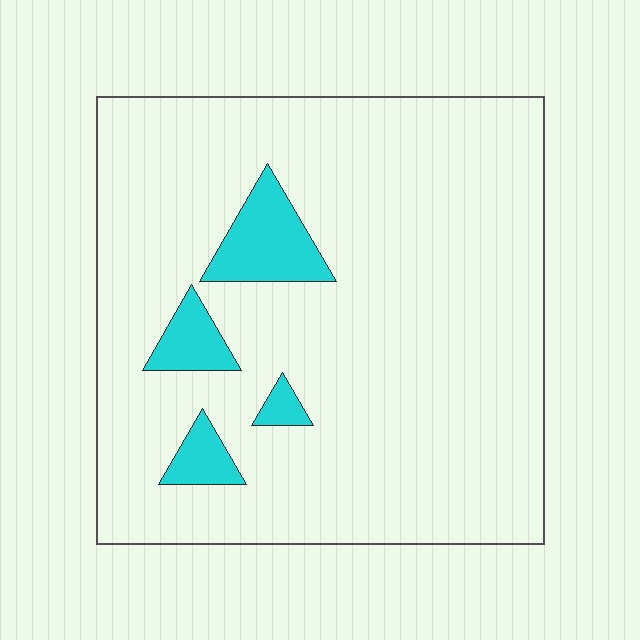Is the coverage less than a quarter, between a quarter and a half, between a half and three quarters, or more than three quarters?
Less than a quarter.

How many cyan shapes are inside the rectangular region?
4.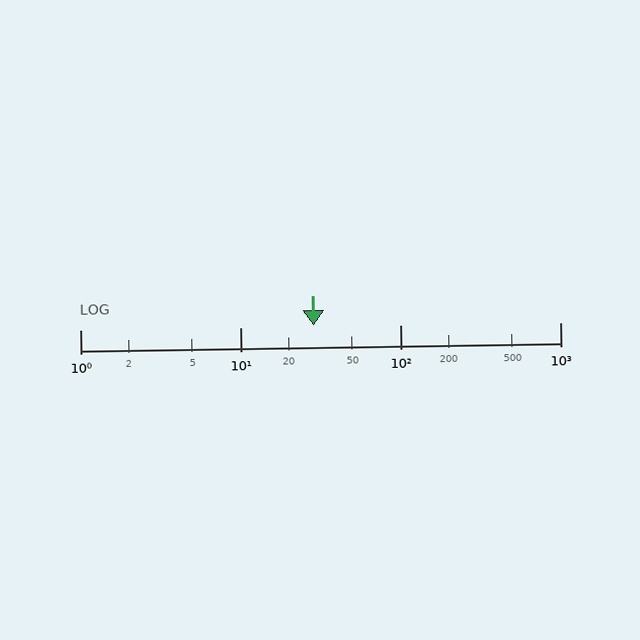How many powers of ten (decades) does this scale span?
The scale spans 3 decades, from 1 to 1000.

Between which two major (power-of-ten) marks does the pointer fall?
The pointer is between 10 and 100.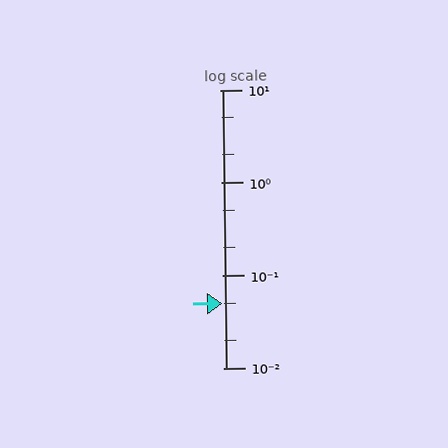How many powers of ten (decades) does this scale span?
The scale spans 3 decades, from 0.01 to 10.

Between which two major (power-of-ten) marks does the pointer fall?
The pointer is between 0.01 and 0.1.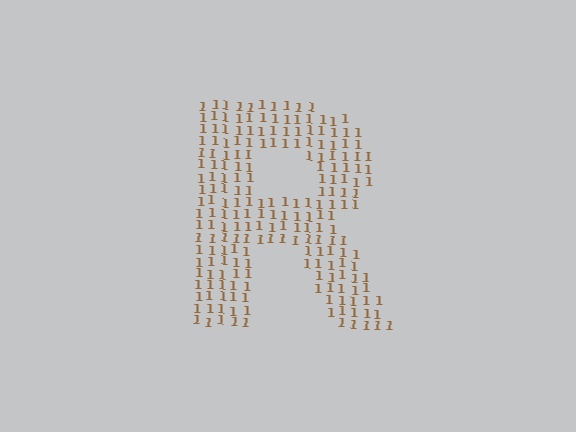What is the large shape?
The large shape is the letter R.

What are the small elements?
The small elements are digit 1's.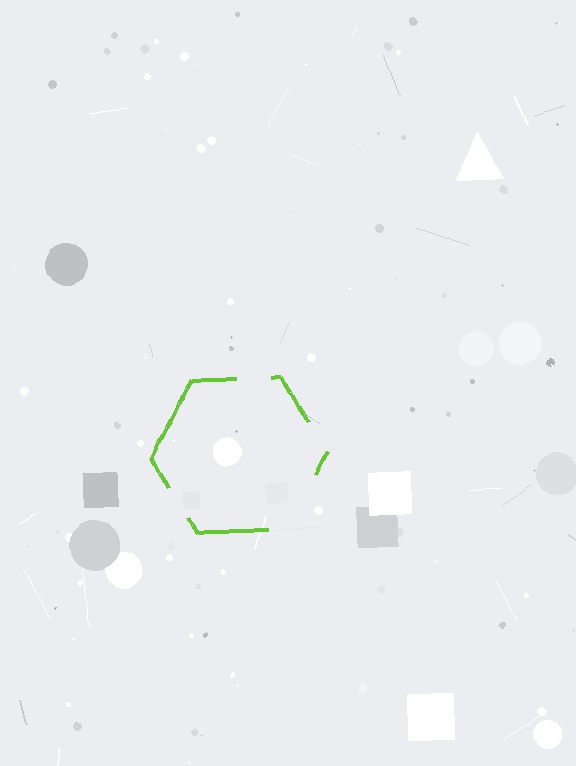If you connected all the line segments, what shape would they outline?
They would outline a hexagon.